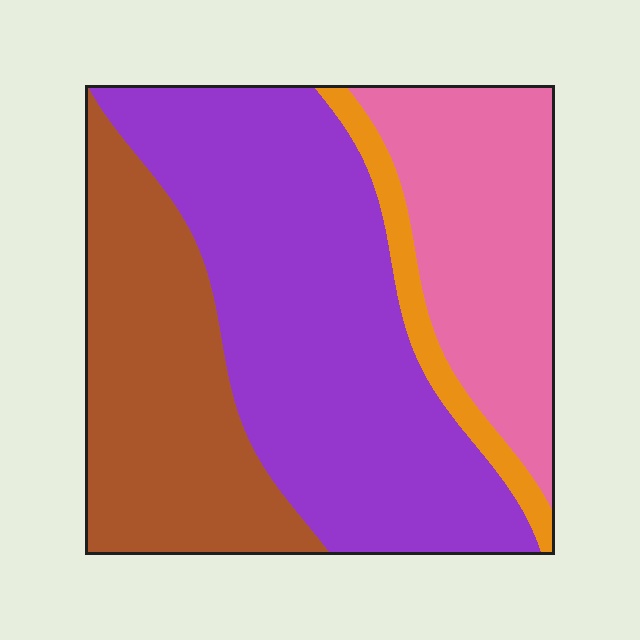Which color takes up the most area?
Purple, at roughly 45%.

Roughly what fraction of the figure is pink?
Pink covers about 20% of the figure.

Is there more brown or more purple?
Purple.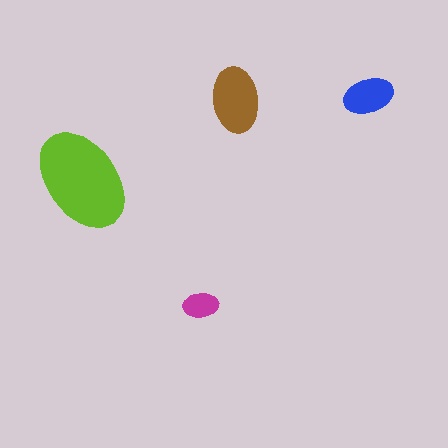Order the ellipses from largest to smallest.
the lime one, the brown one, the blue one, the magenta one.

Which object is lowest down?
The magenta ellipse is bottommost.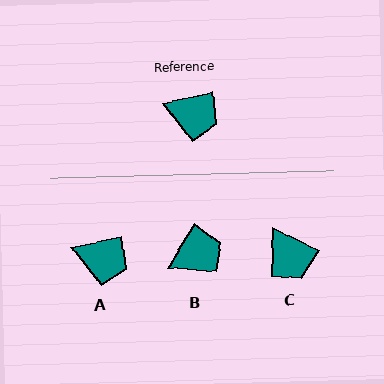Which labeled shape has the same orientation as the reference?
A.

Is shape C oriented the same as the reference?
No, it is off by about 39 degrees.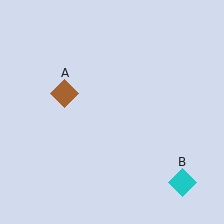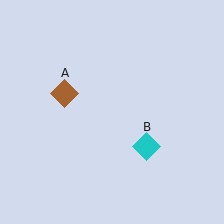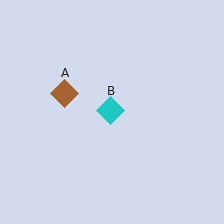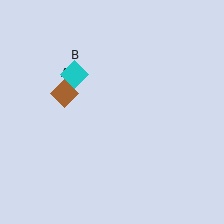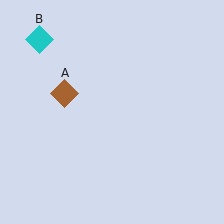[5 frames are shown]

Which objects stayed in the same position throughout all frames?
Brown diamond (object A) remained stationary.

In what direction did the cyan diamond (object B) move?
The cyan diamond (object B) moved up and to the left.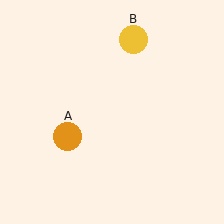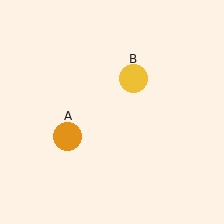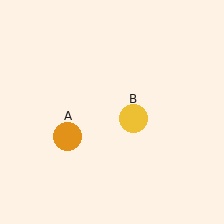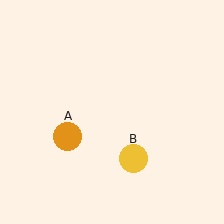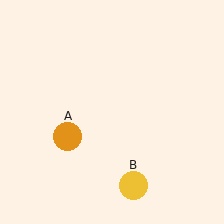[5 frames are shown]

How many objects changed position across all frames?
1 object changed position: yellow circle (object B).